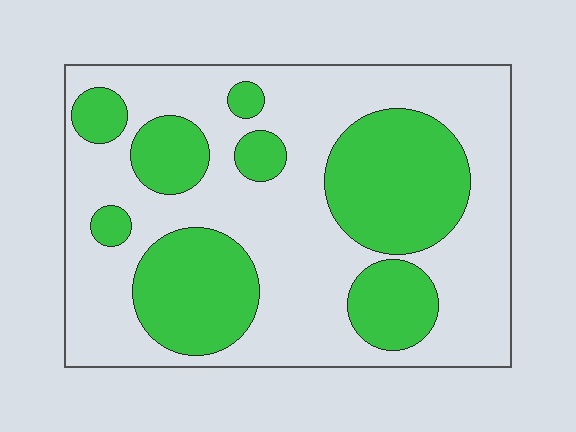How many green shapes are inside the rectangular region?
8.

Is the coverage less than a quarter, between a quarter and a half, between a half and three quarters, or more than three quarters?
Between a quarter and a half.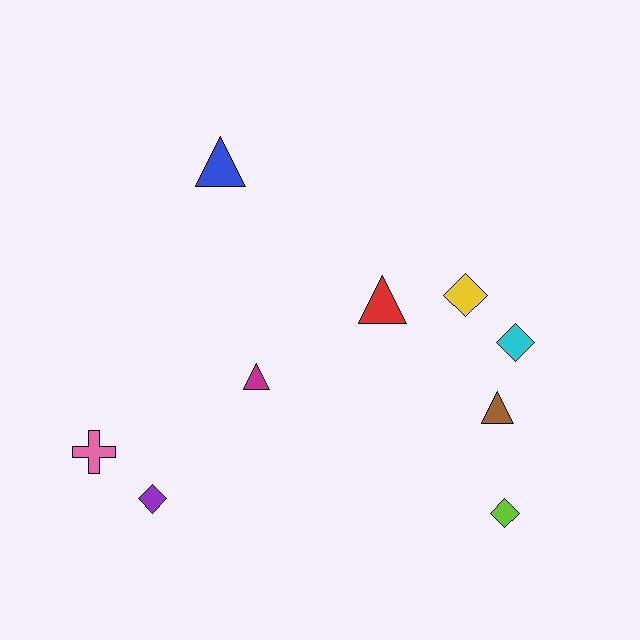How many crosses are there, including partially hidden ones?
There is 1 cross.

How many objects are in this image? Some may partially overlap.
There are 9 objects.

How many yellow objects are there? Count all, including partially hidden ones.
There is 1 yellow object.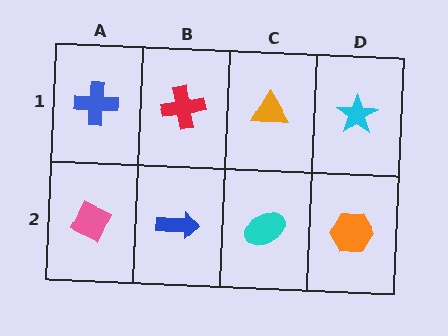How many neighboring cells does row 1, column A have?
2.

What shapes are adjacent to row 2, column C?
An orange triangle (row 1, column C), a blue arrow (row 2, column B), an orange hexagon (row 2, column D).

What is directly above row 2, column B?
A red cross.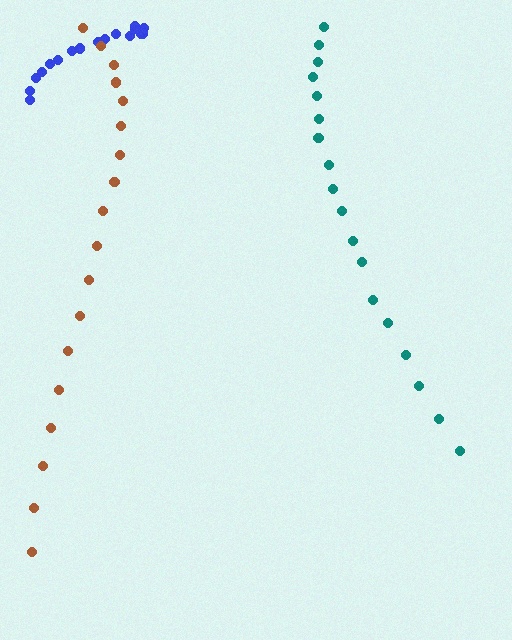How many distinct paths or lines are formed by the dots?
There are 3 distinct paths.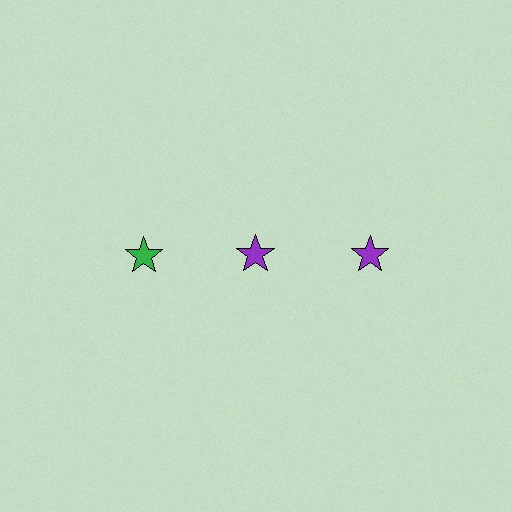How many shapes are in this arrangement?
There are 3 shapes arranged in a grid pattern.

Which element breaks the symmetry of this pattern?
The green star in the top row, leftmost column breaks the symmetry. All other shapes are purple stars.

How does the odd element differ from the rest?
It has a different color: green instead of purple.